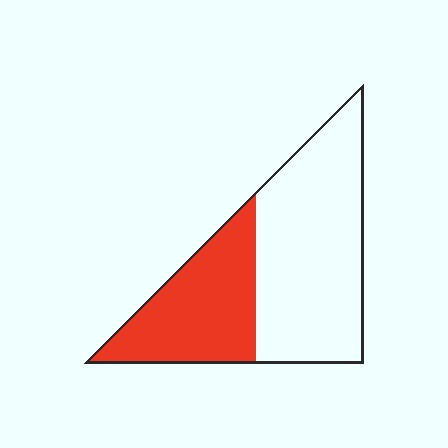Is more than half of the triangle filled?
No.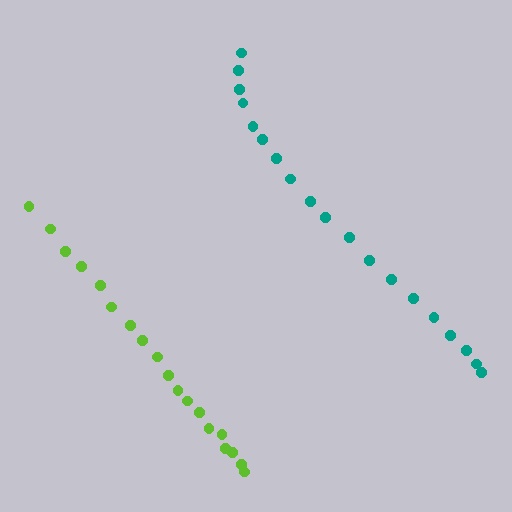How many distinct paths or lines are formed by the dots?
There are 2 distinct paths.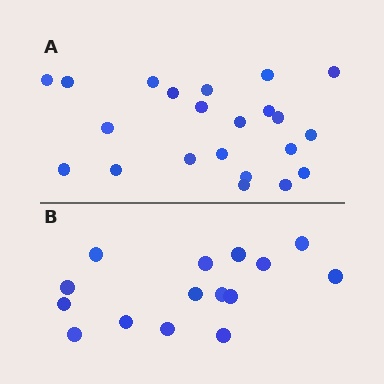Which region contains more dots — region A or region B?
Region A (the top region) has more dots.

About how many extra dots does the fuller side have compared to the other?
Region A has roughly 8 or so more dots than region B.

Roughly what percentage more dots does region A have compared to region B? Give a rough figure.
About 45% more.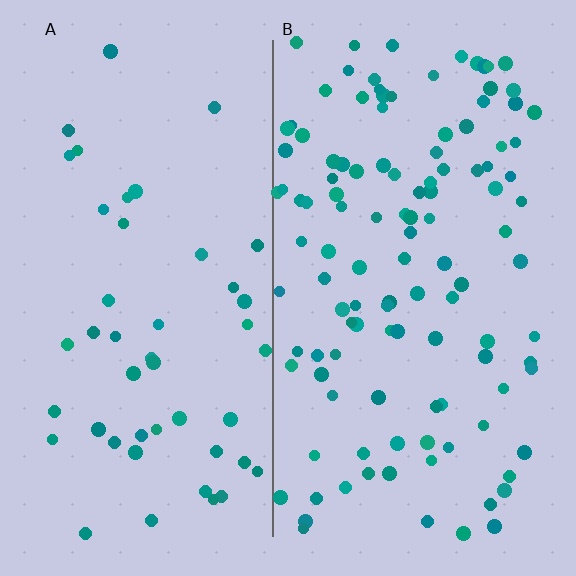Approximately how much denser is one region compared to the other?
Approximately 2.5× — region B over region A.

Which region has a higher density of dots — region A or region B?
B (the right).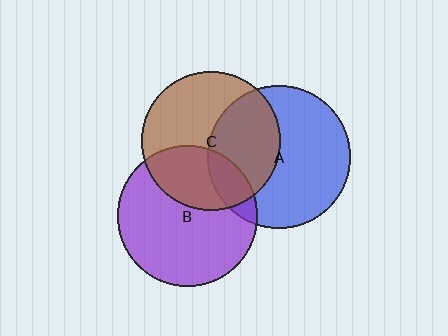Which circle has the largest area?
Circle A (blue).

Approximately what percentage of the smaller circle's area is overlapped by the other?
Approximately 15%.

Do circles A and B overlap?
Yes.